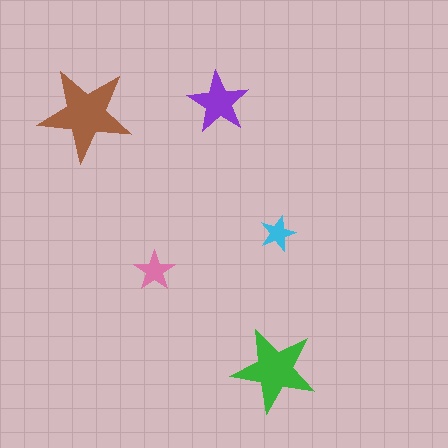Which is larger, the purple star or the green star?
The green one.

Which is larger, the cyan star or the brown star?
The brown one.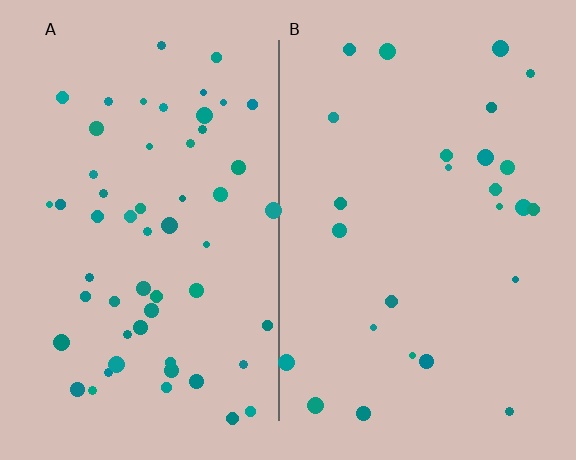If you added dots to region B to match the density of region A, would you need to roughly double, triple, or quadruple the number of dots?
Approximately double.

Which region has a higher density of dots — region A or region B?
A (the left).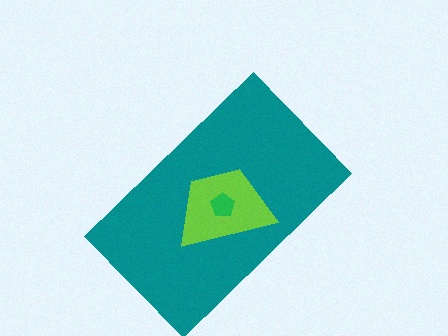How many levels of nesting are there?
3.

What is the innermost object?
The green pentagon.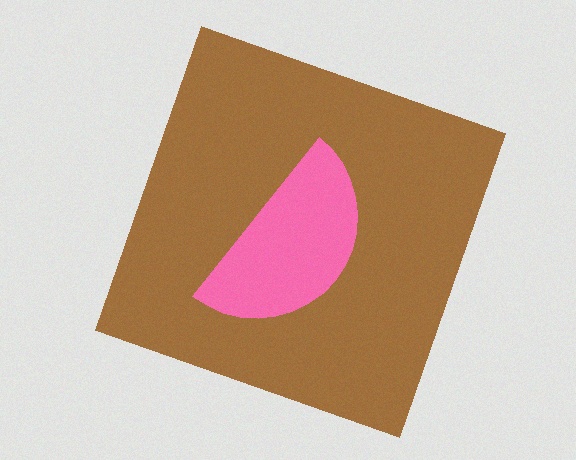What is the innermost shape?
The pink semicircle.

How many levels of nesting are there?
2.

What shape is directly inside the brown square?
The pink semicircle.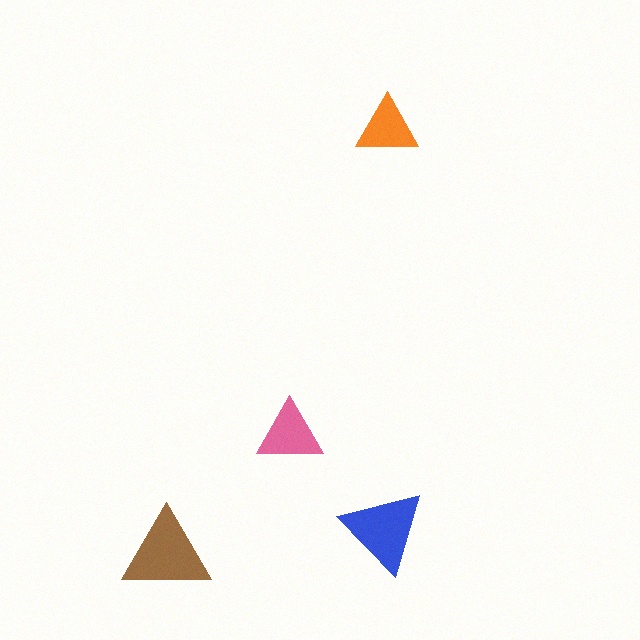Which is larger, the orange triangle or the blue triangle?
The blue one.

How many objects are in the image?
There are 4 objects in the image.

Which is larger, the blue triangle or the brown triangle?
The brown one.